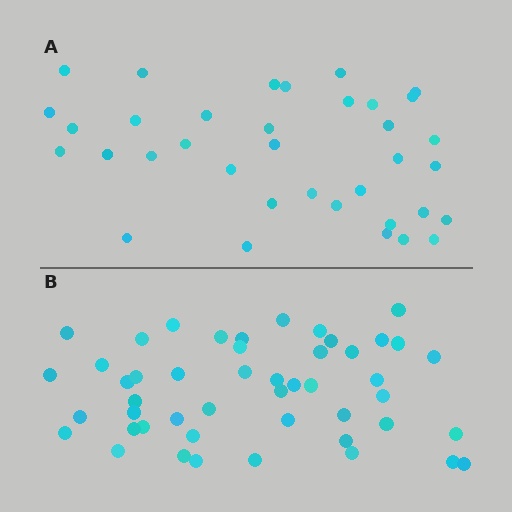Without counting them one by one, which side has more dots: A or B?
Region B (the bottom region) has more dots.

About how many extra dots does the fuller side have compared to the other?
Region B has roughly 12 or so more dots than region A.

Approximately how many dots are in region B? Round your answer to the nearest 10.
About 50 dots. (The exact count is 48, which rounds to 50.)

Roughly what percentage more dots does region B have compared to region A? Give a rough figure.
About 35% more.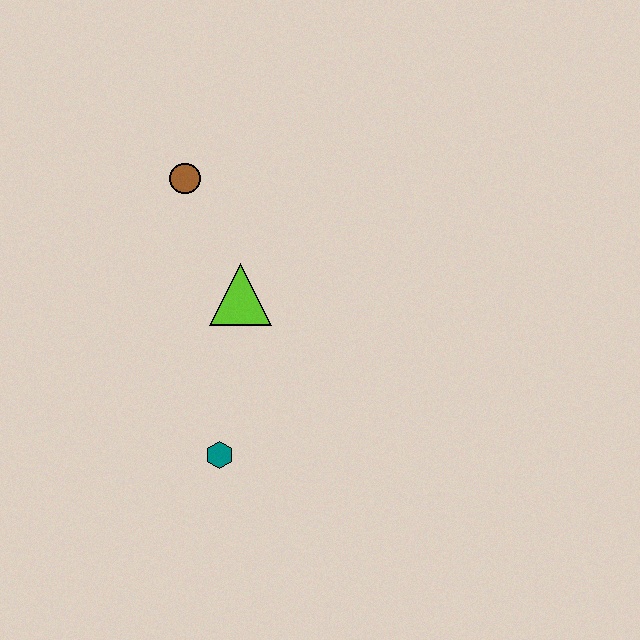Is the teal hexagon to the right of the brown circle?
Yes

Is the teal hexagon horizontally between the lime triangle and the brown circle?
Yes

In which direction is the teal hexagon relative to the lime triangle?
The teal hexagon is below the lime triangle.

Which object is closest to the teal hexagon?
The lime triangle is closest to the teal hexagon.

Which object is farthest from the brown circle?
The teal hexagon is farthest from the brown circle.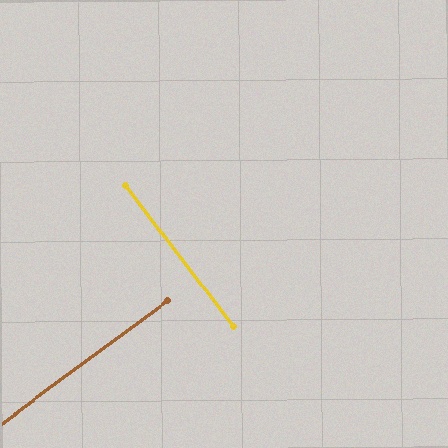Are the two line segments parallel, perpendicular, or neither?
Perpendicular — they meet at approximately 89°.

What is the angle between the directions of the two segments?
Approximately 89 degrees.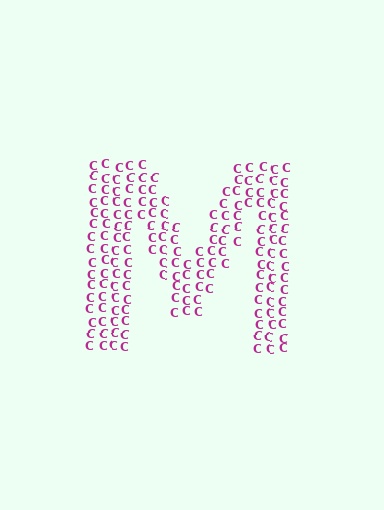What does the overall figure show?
The overall figure shows the letter M.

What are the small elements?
The small elements are letter C's.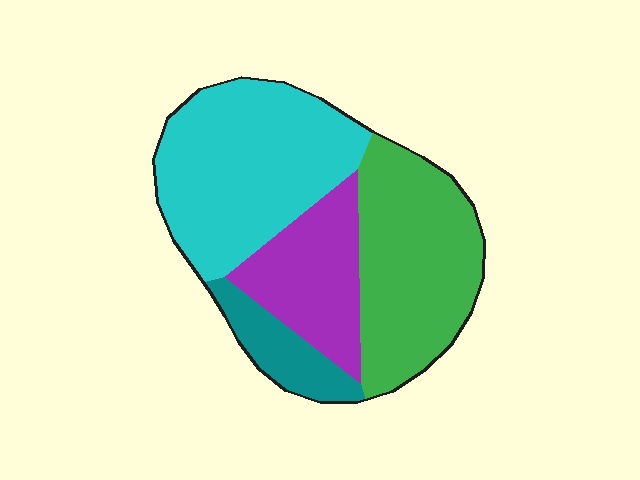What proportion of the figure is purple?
Purple covers roughly 20% of the figure.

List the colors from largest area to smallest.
From largest to smallest: cyan, green, purple, teal.